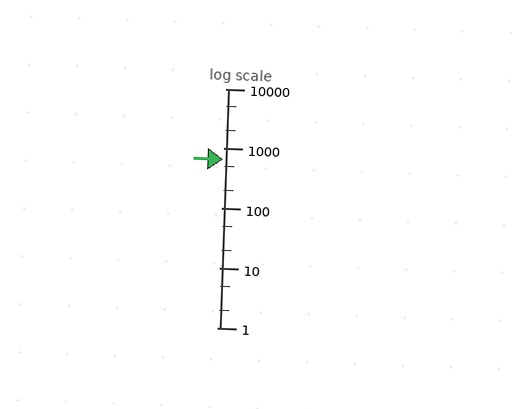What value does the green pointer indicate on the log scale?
The pointer indicates approximately 670.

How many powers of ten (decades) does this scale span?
The scale spans 4 decades, from 1 to 10000.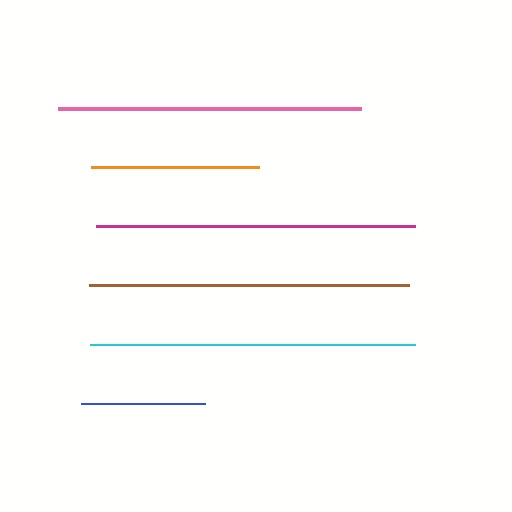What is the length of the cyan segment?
The cyan segment is approximately 325 pixels long.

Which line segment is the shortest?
The blue line is the shortest at approximately 124 pixels.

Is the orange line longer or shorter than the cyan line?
The cyan line is longer than the orange line.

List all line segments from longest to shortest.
From longest to shortest: cyan, brown, magenta, pink, orange, blue.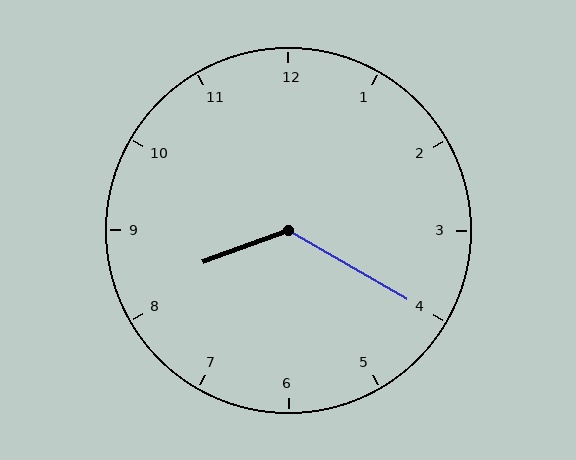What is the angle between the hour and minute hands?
Approximately 130 degrees.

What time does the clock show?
8:20.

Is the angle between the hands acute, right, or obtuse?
It is obtuse.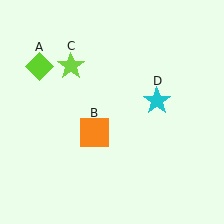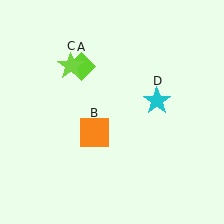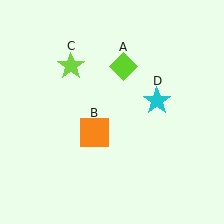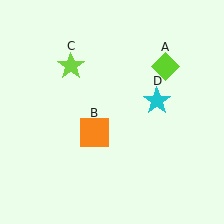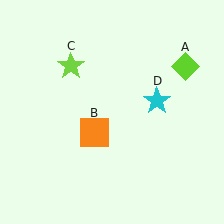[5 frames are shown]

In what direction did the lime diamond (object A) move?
The lime diamond (object A) moved right.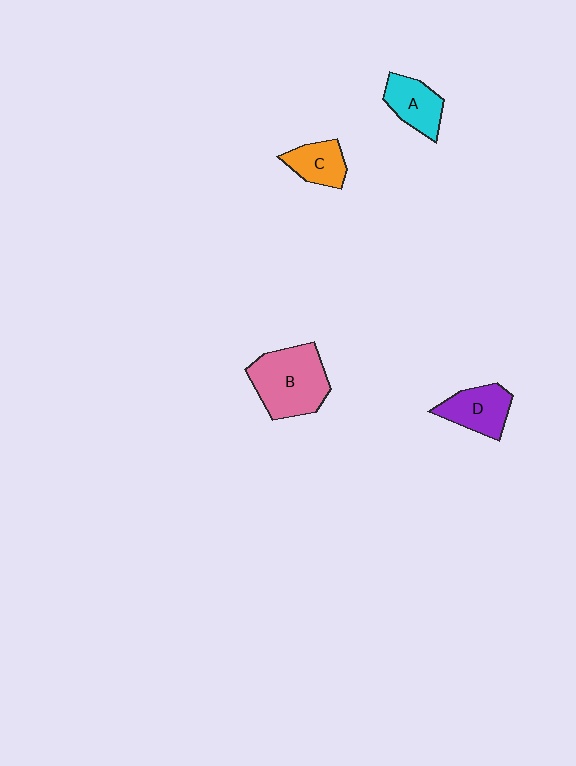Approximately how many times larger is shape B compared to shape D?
Approximately 1.6 times.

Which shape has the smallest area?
Shape C (orange).